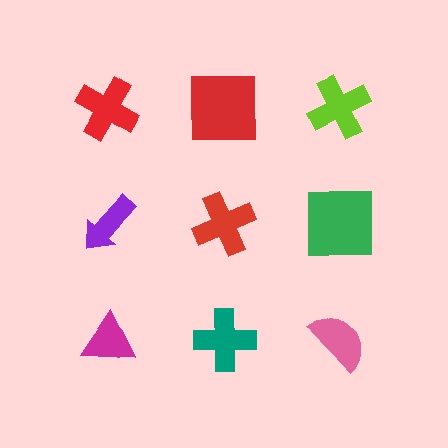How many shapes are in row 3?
3 shapes.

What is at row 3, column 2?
A teal cross.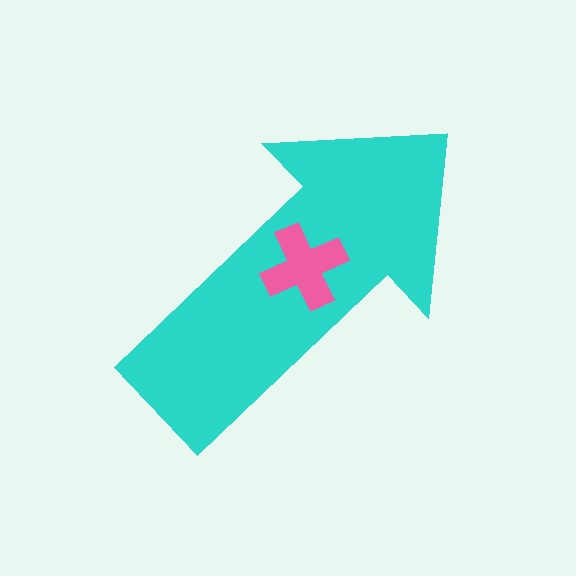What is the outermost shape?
The cyan arrow.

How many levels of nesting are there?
2.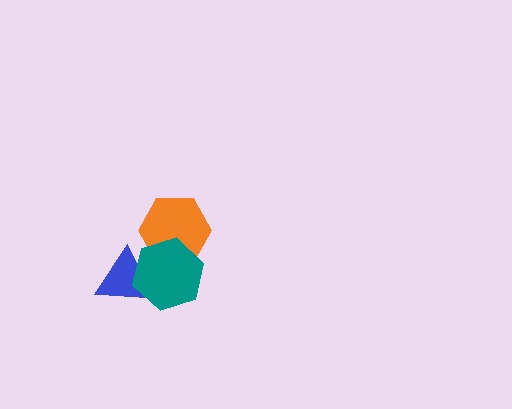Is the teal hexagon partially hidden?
No, no other shape covers it.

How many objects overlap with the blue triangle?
1 object overlaps with the blue triangle.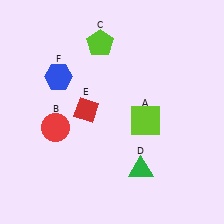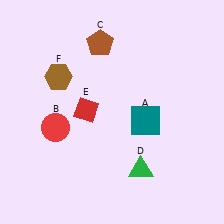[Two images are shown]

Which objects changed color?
A changed from lime to teal. C changed from lime to brown. F changed from blue to brown.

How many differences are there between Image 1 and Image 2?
There are 3 differences between the two images.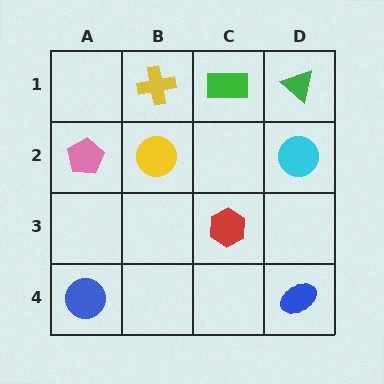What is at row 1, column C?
A green rectangle.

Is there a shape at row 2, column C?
No, that cell is empty.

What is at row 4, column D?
A blue ellipse.